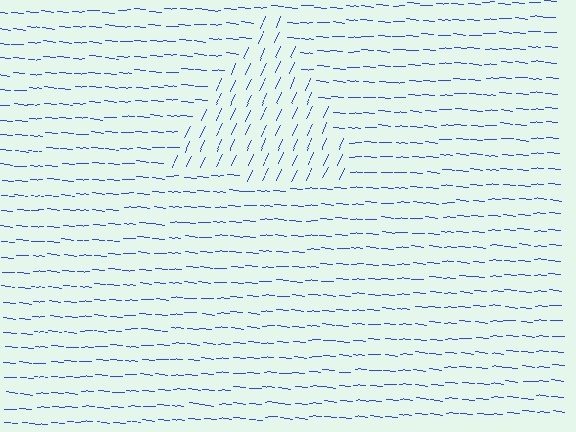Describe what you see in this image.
The image is filled with small blue line segments. A triangle region in the image has lines oriented differently from the surrounding lines, creating a visible texture boundary.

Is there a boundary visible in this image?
Yes, there is a texture boundary formed by a change in line orientation.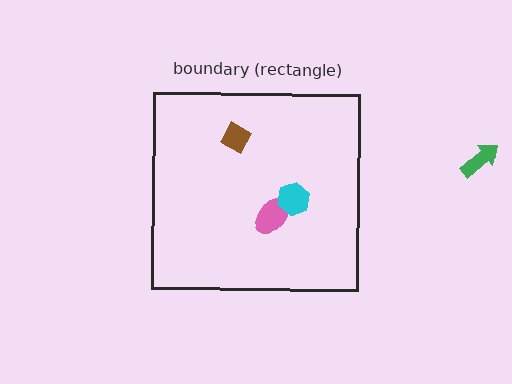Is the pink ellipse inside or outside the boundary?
Inside.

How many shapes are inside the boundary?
3 inside, 1 outside.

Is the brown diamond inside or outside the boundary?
Inside.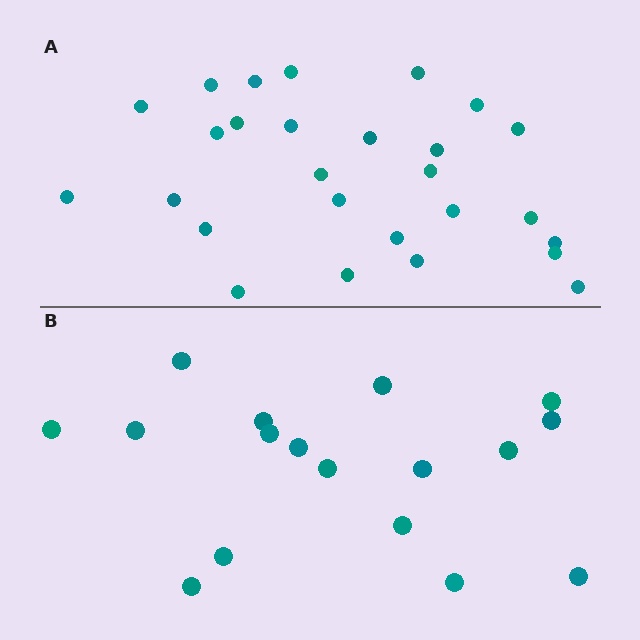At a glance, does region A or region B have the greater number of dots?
Region A (the top region) has more dots.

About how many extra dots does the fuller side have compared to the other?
Region A has roughly 10 or so more dots than region B.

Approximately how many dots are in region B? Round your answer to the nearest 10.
About 20 dots. (The exact count is 17, which rounds to 20.)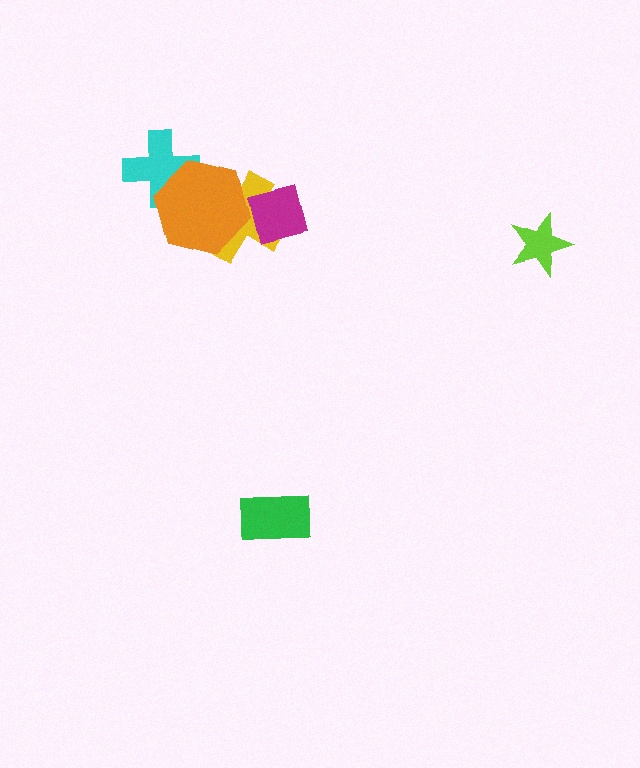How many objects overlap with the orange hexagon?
2 objects overlap with the orange hexagon.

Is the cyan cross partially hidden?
Yes, it is partially covered by another shape.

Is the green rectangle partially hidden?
No, no other shape covers it.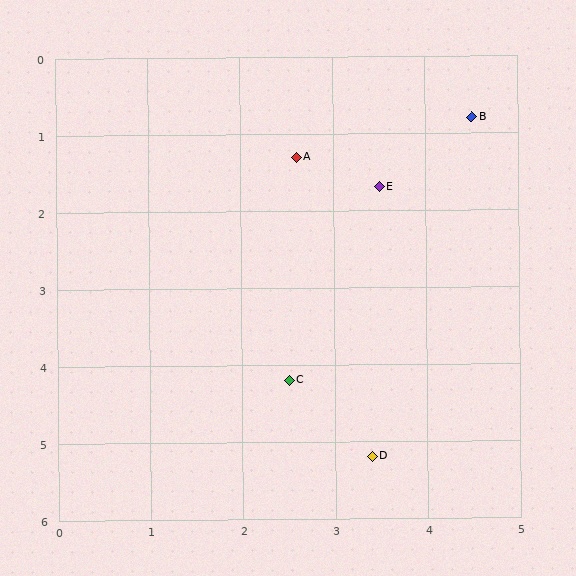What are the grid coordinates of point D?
Point D is at approximately (3.4, 5.2).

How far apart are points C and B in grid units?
Points C and B are about 3.9 grid units apart.